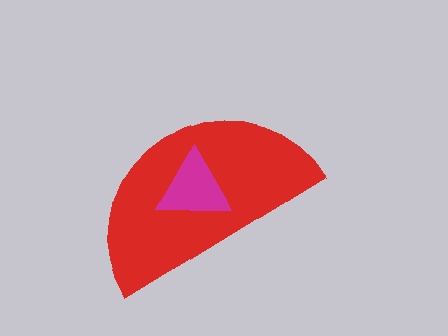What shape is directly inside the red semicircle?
The magenta triangle.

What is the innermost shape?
The magenta triangle.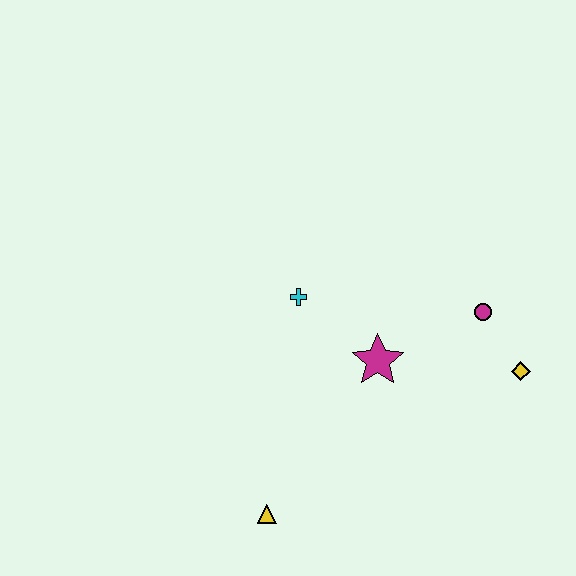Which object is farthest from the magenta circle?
The yellow triangle is farthest from the magenta circle.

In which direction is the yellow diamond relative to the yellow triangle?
The yellow diamond is to the right of the yellow triangle.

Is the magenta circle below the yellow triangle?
No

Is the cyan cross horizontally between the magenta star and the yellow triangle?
Yes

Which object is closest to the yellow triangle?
The magenta star is closest to the yellow triangle.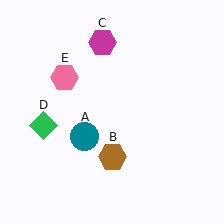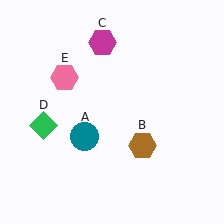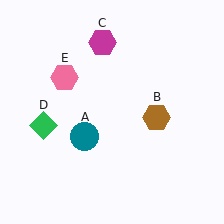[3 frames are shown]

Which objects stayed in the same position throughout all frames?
Teal circle (object A) and magenta hexagon (object C) and green diamond (object D) and pink hexagon (object E) remained stationary.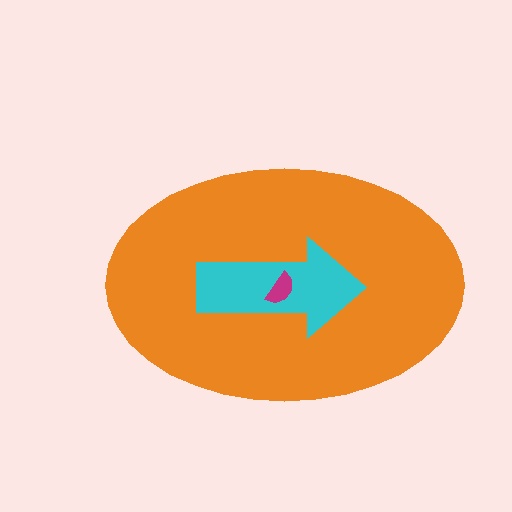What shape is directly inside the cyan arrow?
The magenta semicircle.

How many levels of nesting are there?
3.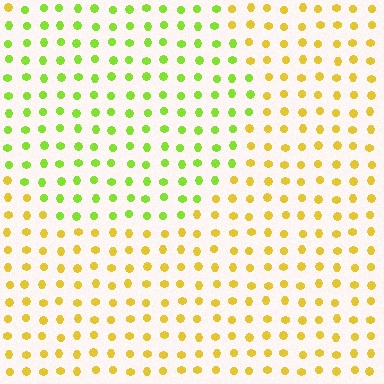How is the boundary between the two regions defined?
The boundary is defined purely by a slight shift in hue (about 43 degrees). Spacing, size, and orientation are identical on both sides.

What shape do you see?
I see a circle.